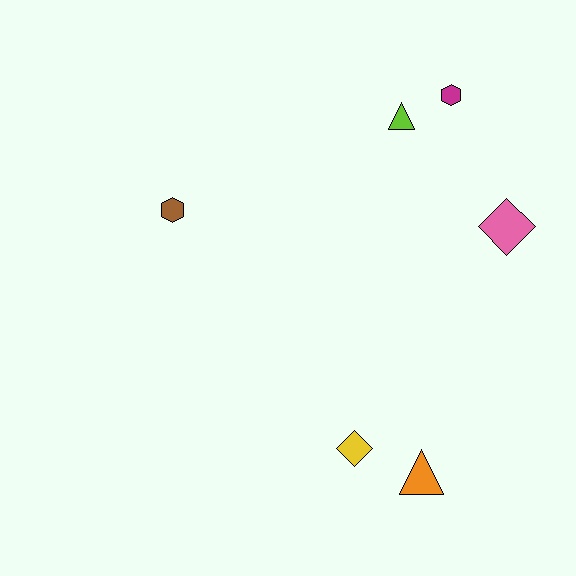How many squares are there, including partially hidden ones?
There are no squares.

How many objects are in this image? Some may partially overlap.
There are 6 objects.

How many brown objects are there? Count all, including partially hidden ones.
There is 1 brown object.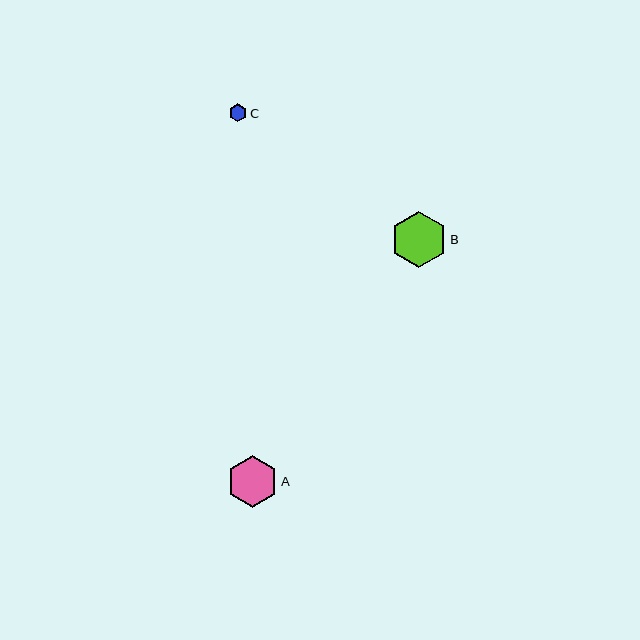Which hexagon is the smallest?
Hexagon C is the smallest with a size of approximately 18 pixels.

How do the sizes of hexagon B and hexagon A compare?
Hexagon B and hexagon A are approximately the same size.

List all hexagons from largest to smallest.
From largest to smallest: B, A, C.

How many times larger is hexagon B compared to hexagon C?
Hexagon B is approximately 3.2 times the size of hexagon C.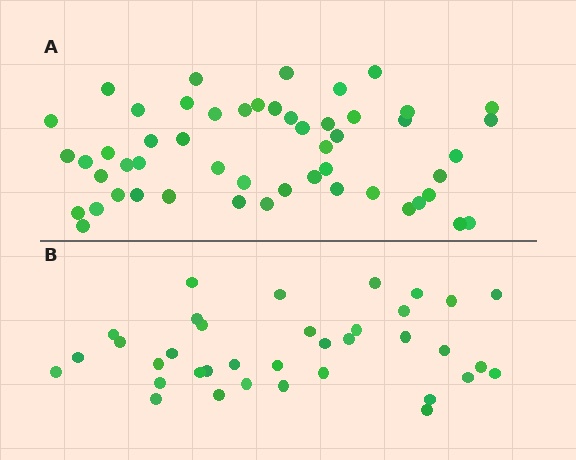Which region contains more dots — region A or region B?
Region A (the top region) has more dots.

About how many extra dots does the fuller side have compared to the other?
Region A has approximately 15 more dots than region B.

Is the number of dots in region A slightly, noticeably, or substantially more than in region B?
Region A has noticeably more, but not dramatically so. The ratio is roughly 1.4 to 1.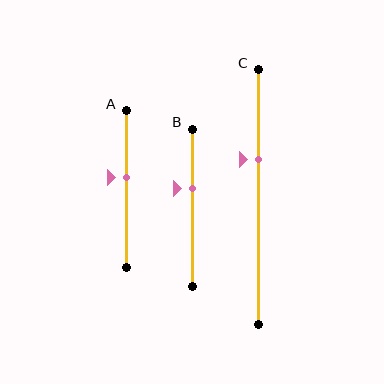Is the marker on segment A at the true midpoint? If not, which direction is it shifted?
No, the marker on segment A is shifted upward by about 7% of the segment length.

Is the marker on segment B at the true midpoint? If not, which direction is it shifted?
No, the marker on segment B is shifted upward by about 13% of the segment length.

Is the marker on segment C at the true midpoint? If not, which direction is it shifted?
No, the marker on segment C is shifted upward by about 15% of the segment length.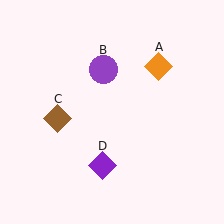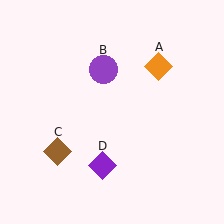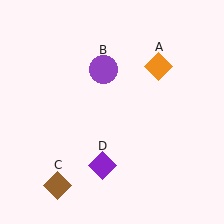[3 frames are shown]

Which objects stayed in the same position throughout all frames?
Orange diamond (object A) and purple circle (object B) and purple diamond (object D) remained stationary.